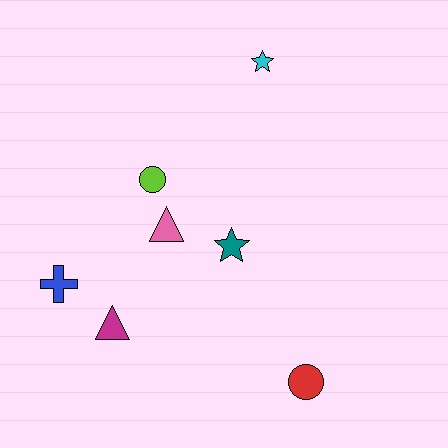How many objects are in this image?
There are 7 objects.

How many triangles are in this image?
There are 2 triangles.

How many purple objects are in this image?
There are no purple objects.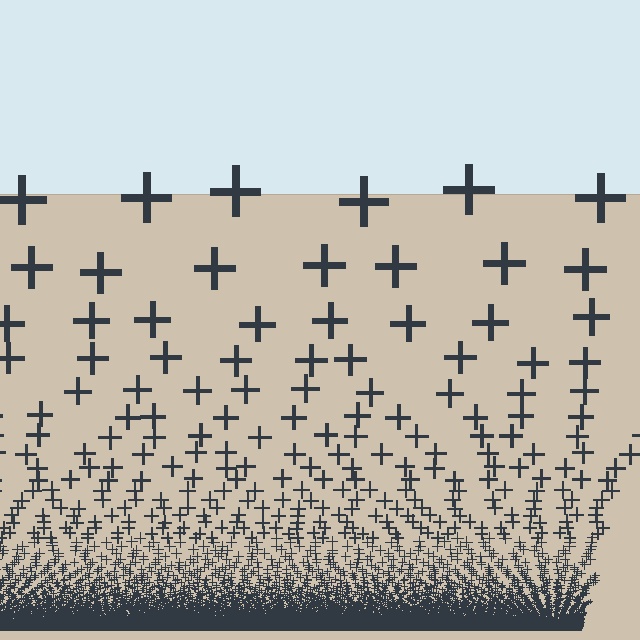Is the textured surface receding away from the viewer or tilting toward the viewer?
The surface appears to tilt toward the viewer. Texture elements get larger and sparser toward the top.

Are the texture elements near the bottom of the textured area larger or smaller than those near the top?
Smaller. The gradient is inverted — elements near the bottom are smaller and denser.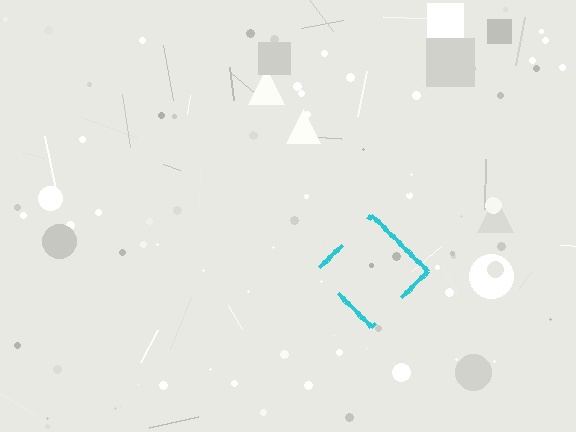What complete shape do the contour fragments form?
The contour fragments form a diamond.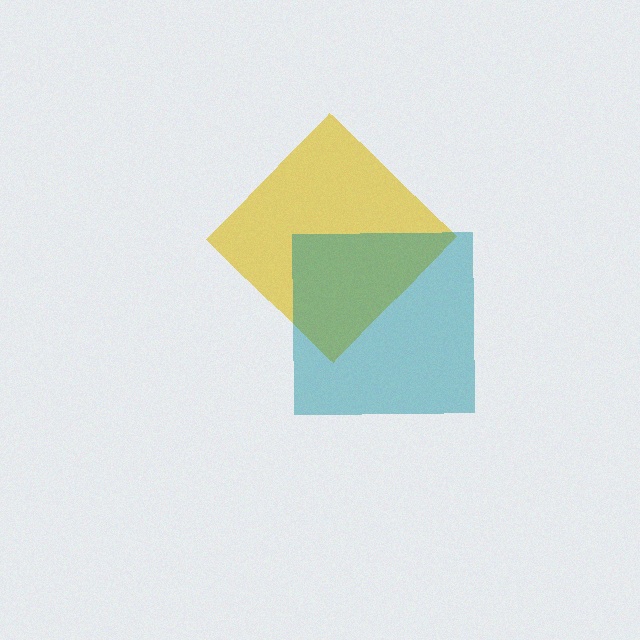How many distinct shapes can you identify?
There are 2 distinct shapes: a yellow diamond, a teal square.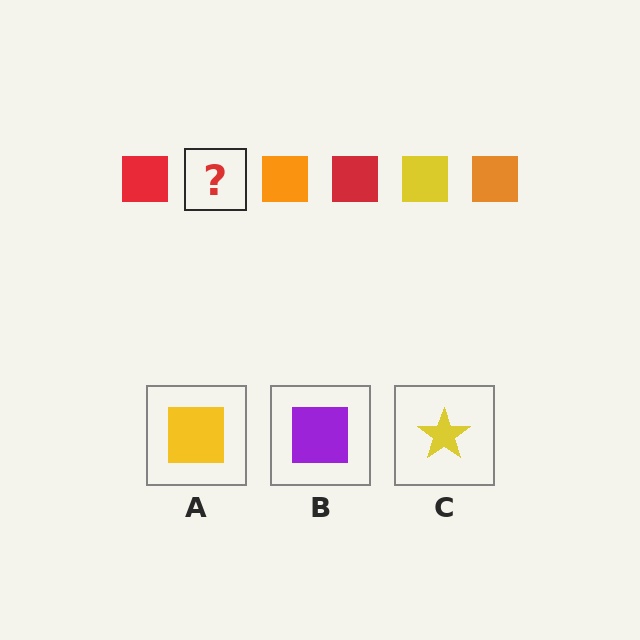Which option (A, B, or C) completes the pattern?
A.